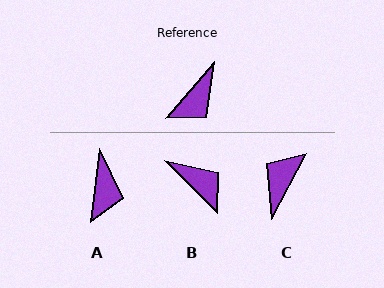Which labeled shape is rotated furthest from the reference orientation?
C, about 166 degrees away.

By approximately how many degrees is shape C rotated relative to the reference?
Approximately 166 degrees clockwise.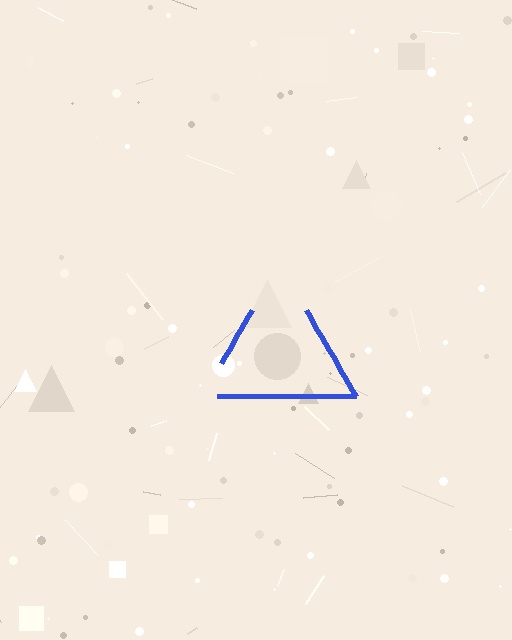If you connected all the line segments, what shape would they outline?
They would outline a triangle.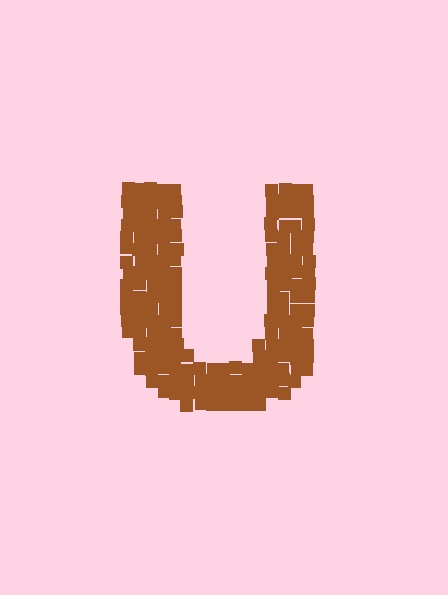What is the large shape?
The large shape is the letter U.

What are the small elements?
The small elements are squares.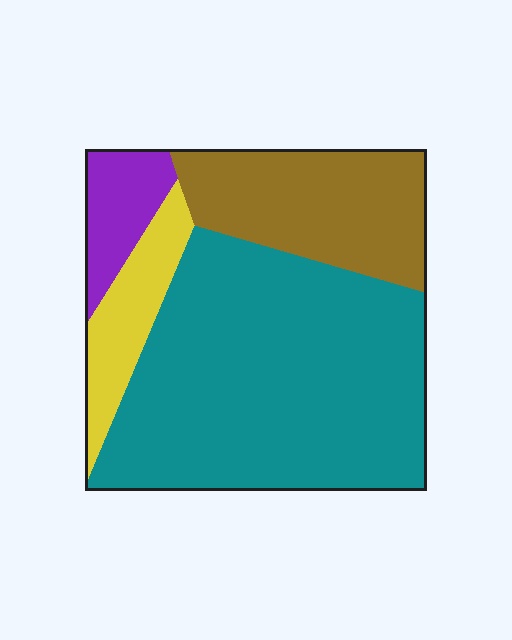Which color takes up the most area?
Teal, at roughly 60%.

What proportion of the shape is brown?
Brown covers about 25% of the shape.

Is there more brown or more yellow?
Brown.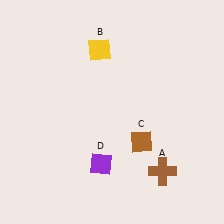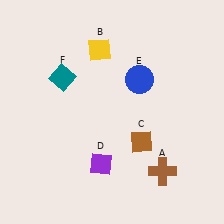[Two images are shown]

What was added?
A blue circle (E), a teal diamond (F) were added in Image 2.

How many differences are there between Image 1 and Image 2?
There are 2 differences between the two images.